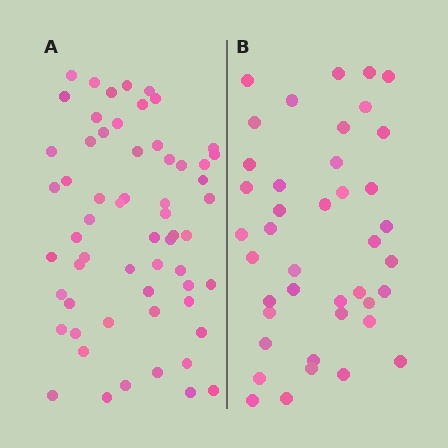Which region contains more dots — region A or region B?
Region A (the left region) has more dots.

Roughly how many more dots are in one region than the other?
Region A has approximately 20 more dots than region B.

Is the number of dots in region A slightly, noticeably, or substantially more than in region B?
Region A has substantially more. The ratio is roughly 1.5 to 1.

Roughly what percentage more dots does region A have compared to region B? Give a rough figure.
About 45% more.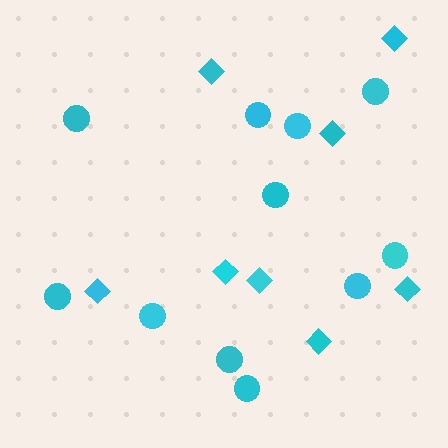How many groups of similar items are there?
There are 2 groups: one group of diamonds (8) and one group of circles (11).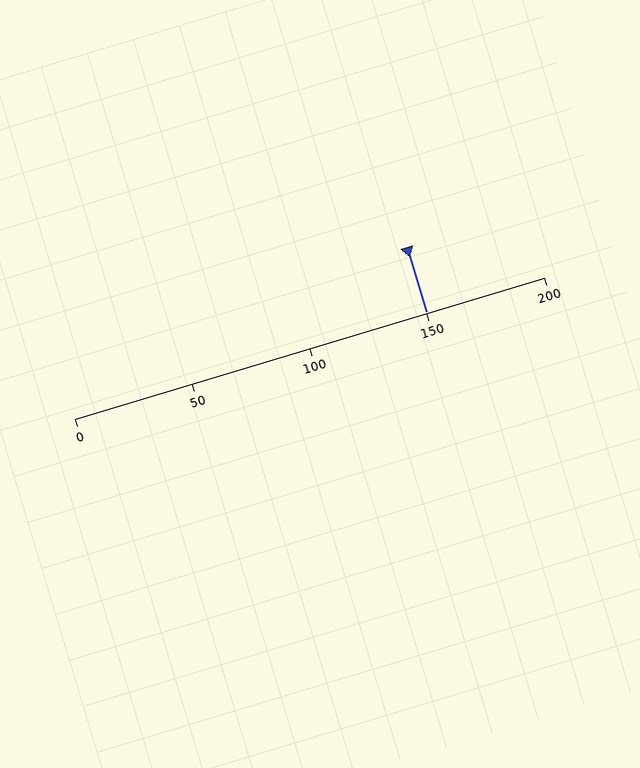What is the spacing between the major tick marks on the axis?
The major ticks are spaced 50 apart.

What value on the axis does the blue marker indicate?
The marker indicates approximately 150.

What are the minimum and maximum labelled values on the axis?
The axis runs from 0 to 200.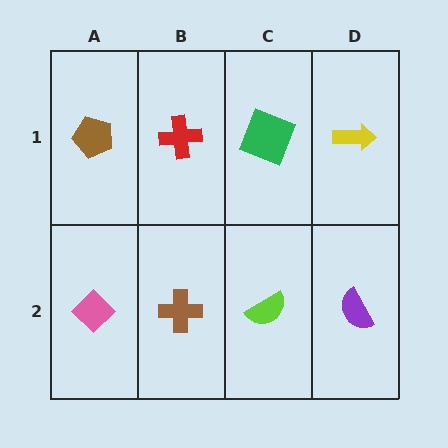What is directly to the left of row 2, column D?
A lime semicircle.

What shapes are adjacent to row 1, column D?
A purple semicircle (row 2, column D), a green square (row 1, column C).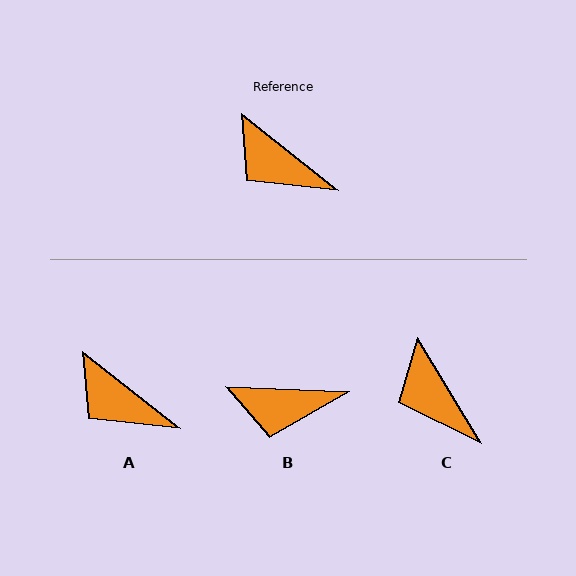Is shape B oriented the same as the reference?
No, it is off by about 36 degrees.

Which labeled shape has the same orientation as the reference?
A.